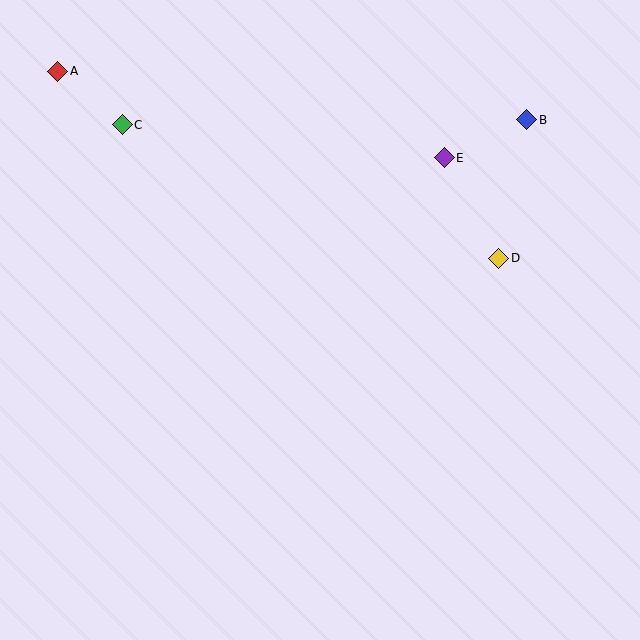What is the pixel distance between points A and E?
The distance between A and E is 396 pixels.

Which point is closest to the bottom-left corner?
Point C is closest to the bottom-left corner.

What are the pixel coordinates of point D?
Point D is at (499, 258).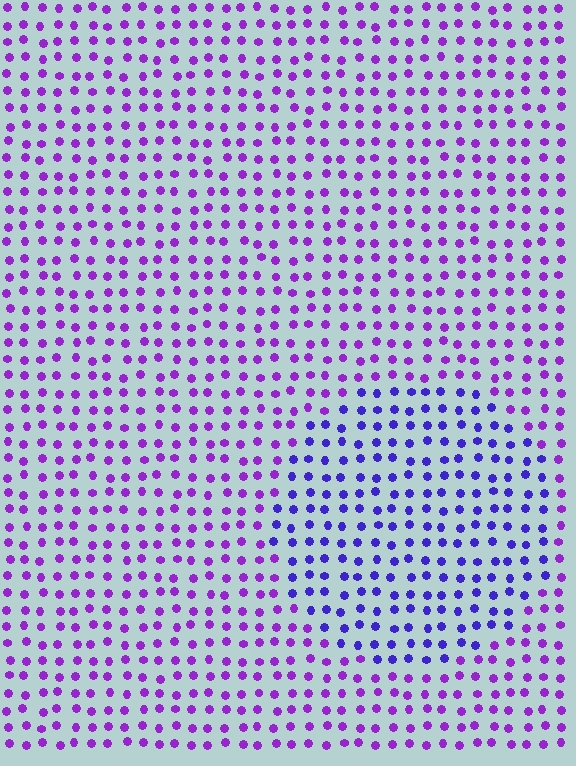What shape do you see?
I see a circle.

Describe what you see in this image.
The image is filled with small purple elements in a uniform arrangement. A circle-shaped region is visible where the elements are tinted to a slightly different hue, forming a subtle color boundary.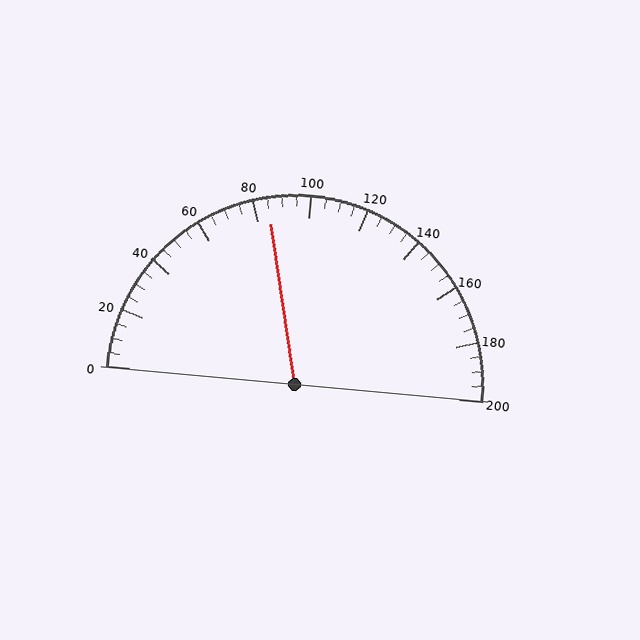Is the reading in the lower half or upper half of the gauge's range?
The reading is in the lower half of the range (0 to 200).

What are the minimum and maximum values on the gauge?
The gauge ranges from 0 to 200.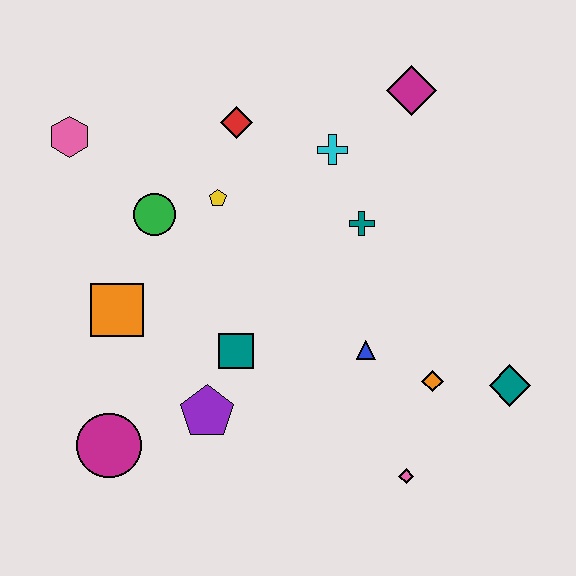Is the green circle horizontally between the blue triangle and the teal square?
No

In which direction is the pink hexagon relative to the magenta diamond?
The pink hexagon is to the left of the magenta diamond.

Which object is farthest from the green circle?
The teal diamond is farthest from the green circle.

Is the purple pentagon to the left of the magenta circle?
No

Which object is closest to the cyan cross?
The teal cross is closest to the cyan cross.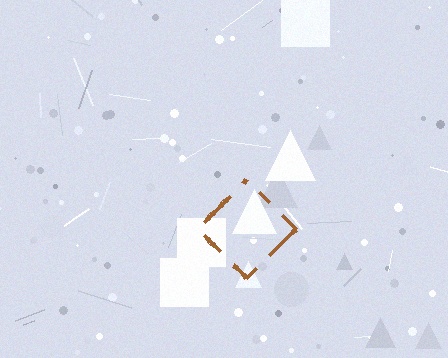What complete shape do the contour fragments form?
The contour fragments form a diamond.